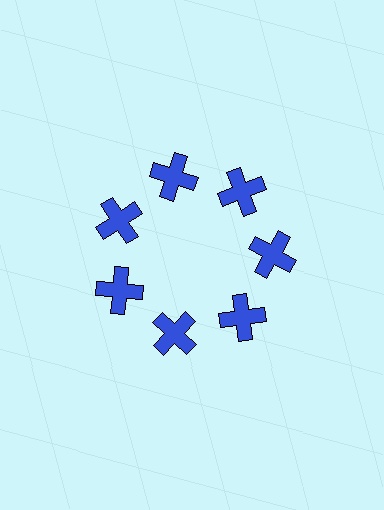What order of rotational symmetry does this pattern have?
This pattern has 7-fold rotational symmetry.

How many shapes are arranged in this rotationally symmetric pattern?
There are 7 shapes, arranged in 7 groups of 1.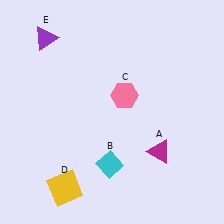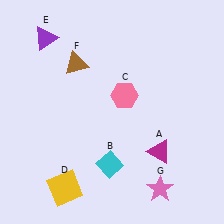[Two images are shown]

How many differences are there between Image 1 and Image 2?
There are 2 differences between the two images.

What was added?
A brown triangle (F), a pink star (G) were added in Image 2.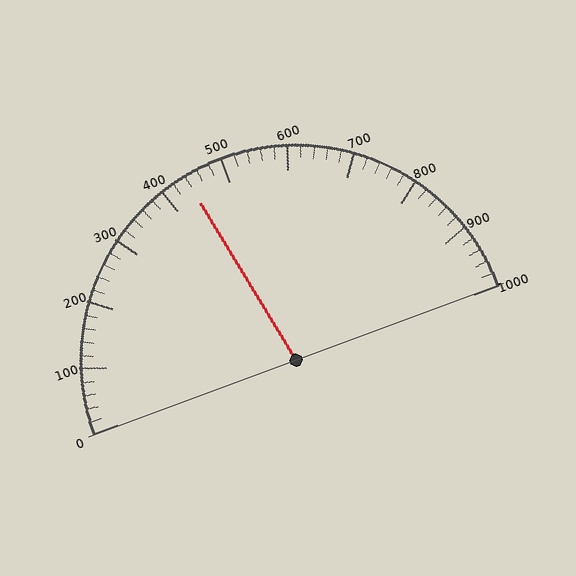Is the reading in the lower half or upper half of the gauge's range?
The reading is in the lower half of the range (0 to 1000).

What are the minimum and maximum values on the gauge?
The gauge ranges from 0 to 1000.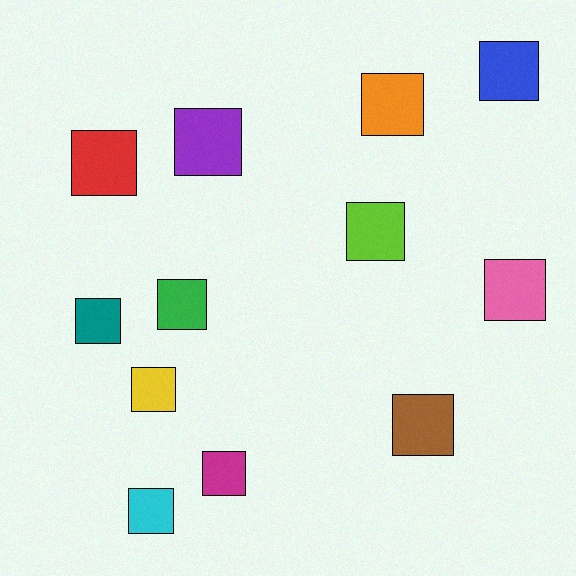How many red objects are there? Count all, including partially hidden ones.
There is 1 red object.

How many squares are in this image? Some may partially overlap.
There are 12 squares.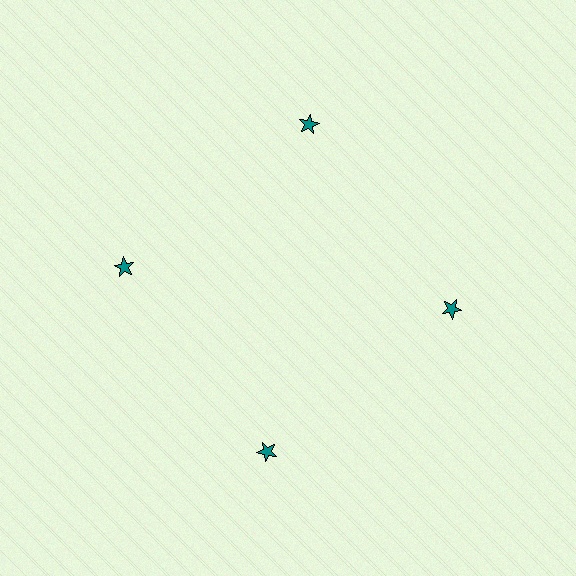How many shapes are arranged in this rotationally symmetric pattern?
There are 4 shapes, arranged in 4 groups of 1.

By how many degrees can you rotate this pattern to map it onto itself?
The pattern maps onto itself every 90 degrees of rotation.